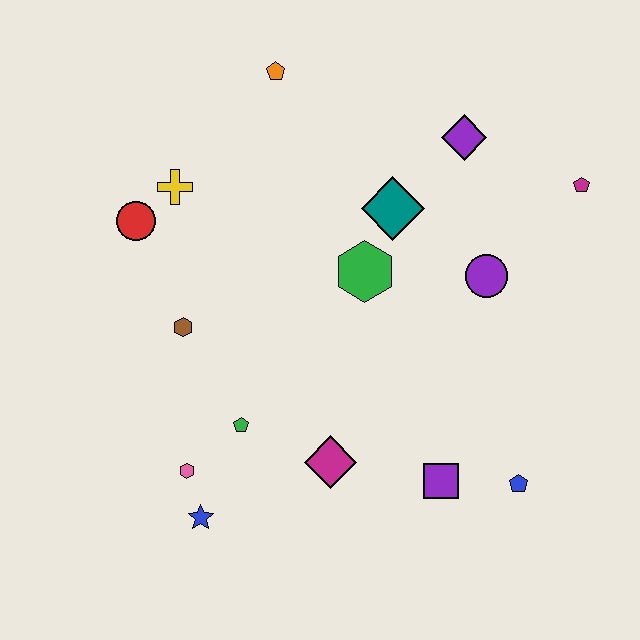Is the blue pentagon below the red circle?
Yes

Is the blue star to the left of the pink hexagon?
No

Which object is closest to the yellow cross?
The red circle is closest to the yellow cross.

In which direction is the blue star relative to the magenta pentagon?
The blue star is to the left of the magenta pentagon.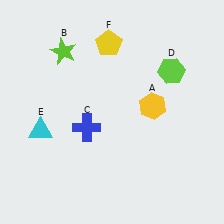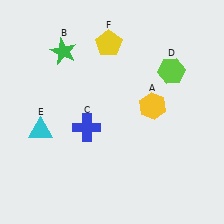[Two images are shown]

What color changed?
The star (B) changed from lime in Image 1 to green in Image 2.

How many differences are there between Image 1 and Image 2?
There is 1 difference between the two images.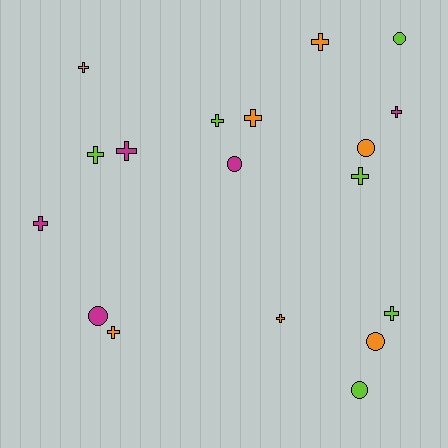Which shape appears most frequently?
Cross, with 12 objects.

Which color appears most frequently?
Orange, with 7 objects.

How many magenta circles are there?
There are 2 magenta circles.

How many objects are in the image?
There are 18 objects.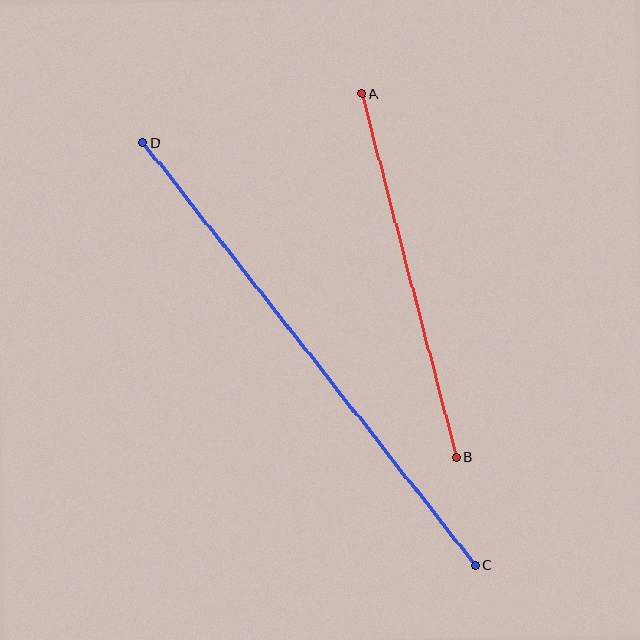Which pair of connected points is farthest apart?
Points C and D are farthest apart.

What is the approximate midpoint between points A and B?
The midpoint is at approximately (409, 276) pixels.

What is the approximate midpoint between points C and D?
The midpoint is at approximately (309, 354) pixels.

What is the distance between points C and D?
The distance is approximately 538 pixels.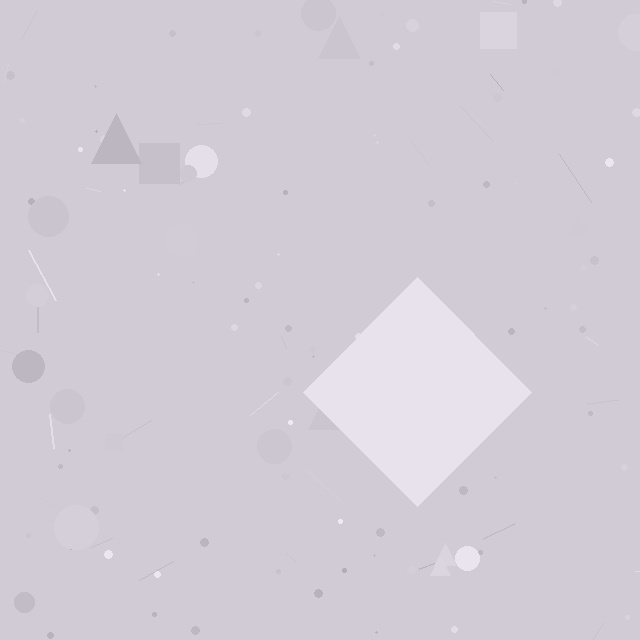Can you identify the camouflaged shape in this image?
The camouflaged shape is a diamond.